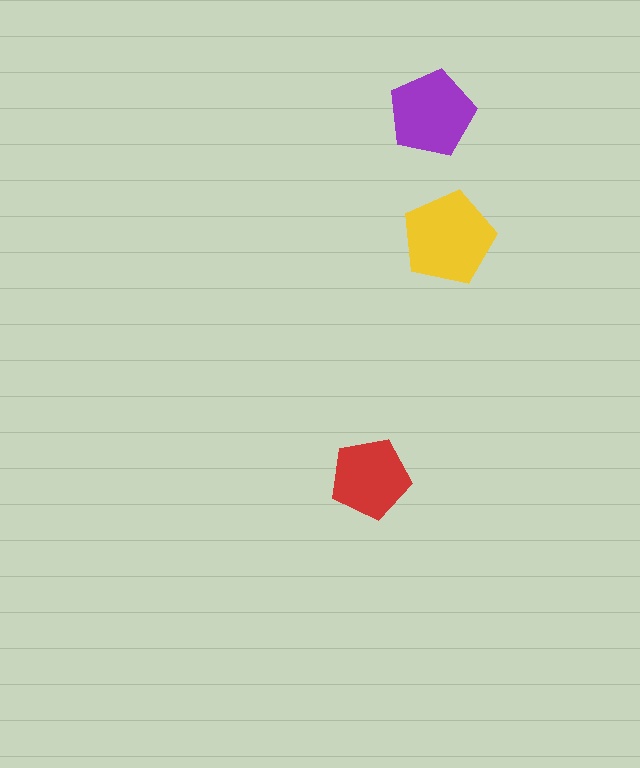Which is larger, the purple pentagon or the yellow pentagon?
The yellow one.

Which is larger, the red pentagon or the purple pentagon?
The purple one.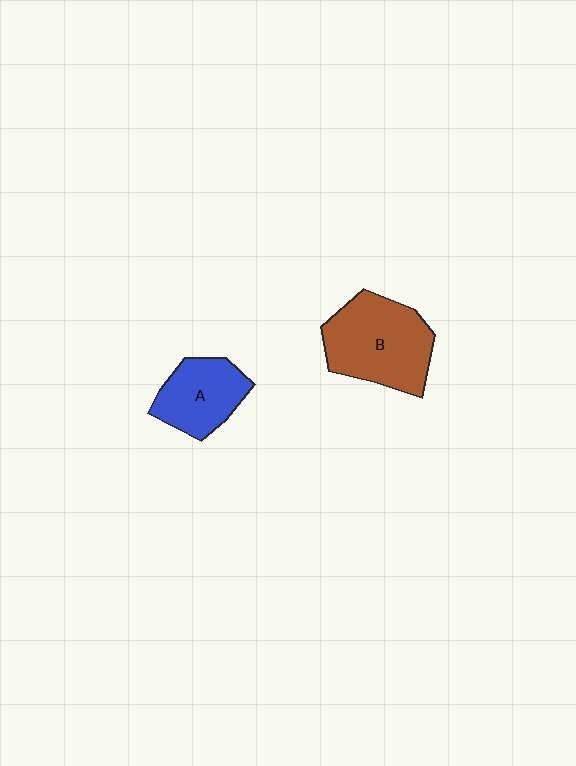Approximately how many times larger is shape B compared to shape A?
Approximately 1.5 times.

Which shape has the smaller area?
Shape A (blue).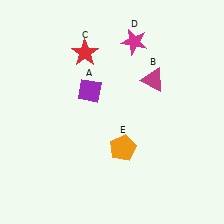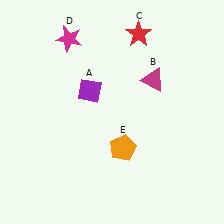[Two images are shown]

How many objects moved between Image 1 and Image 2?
2 objects moved between the two images.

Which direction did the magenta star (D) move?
The magenta star (D) moved left.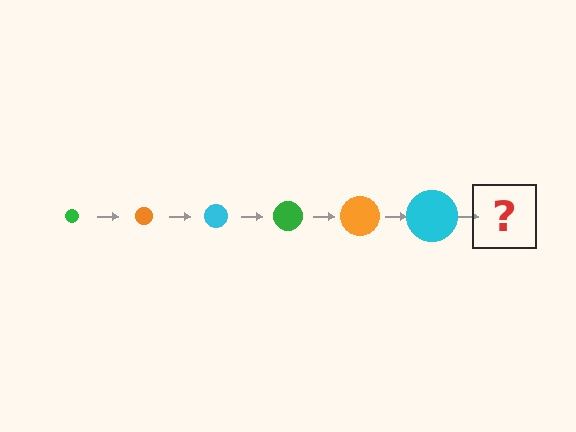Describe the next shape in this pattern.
It should be a green circle, larger than the previous one.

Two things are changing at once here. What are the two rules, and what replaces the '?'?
The two rules are that the circle grows larger each step and the color cycles through green, orange, and cyan. The '?' should be a green circle, larger than the previous one.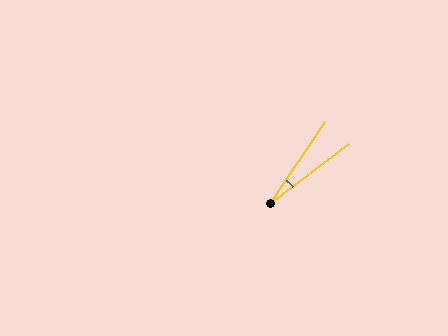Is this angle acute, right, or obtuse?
It is acute.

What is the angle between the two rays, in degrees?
Approximately 19 degrees.